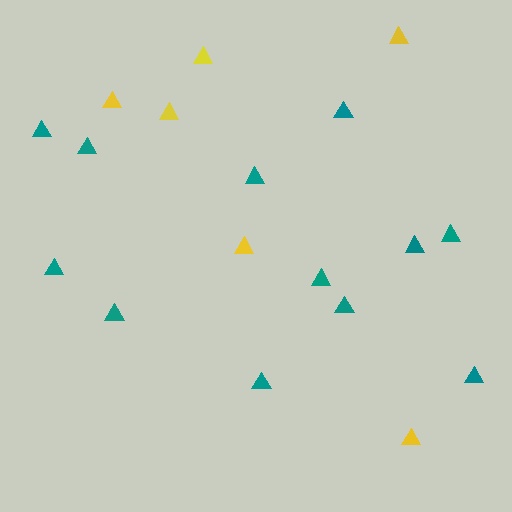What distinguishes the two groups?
There are 2 groups: one group of yellow triangles (6) and one group of teal triangles (12).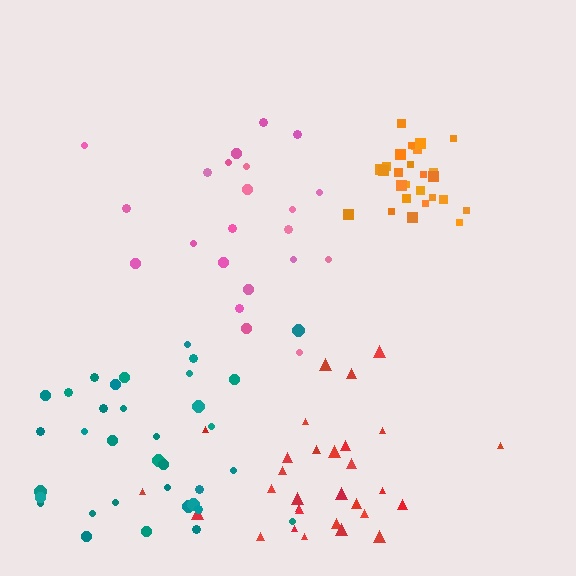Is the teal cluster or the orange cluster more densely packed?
Orange.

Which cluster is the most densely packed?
Orange.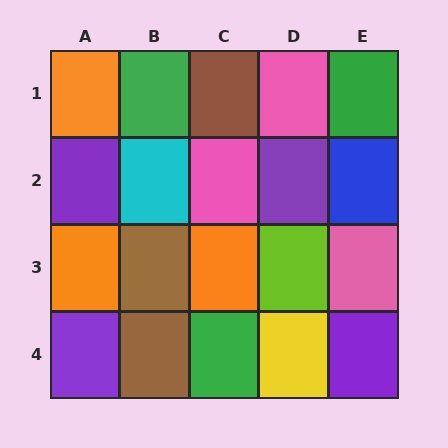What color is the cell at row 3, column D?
Lime.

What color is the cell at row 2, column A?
Purple.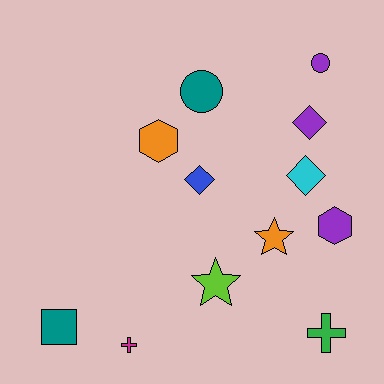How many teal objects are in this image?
There are 2 teal objects.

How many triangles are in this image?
There are no triangles.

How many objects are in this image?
There are 12 objects.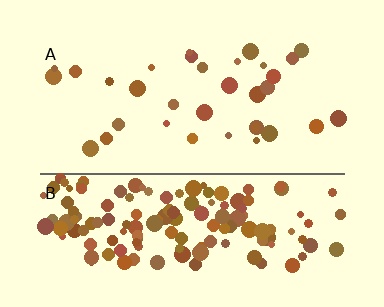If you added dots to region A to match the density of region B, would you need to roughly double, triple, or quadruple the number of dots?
Approximately quadruple.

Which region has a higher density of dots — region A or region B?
B (the bottom).